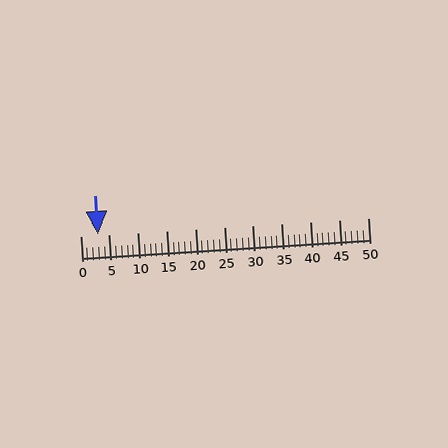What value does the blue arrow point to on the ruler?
The blue arrow points to approximately 3.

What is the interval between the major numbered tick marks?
The major tick marks are spaced 5 units apart.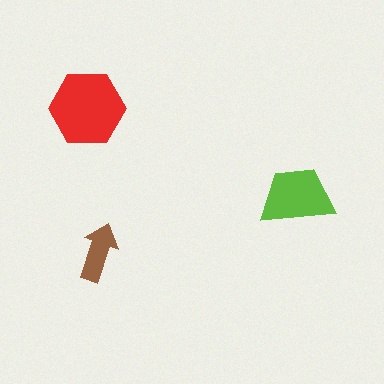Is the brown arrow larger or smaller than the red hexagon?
Smaller.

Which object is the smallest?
The brown arrow.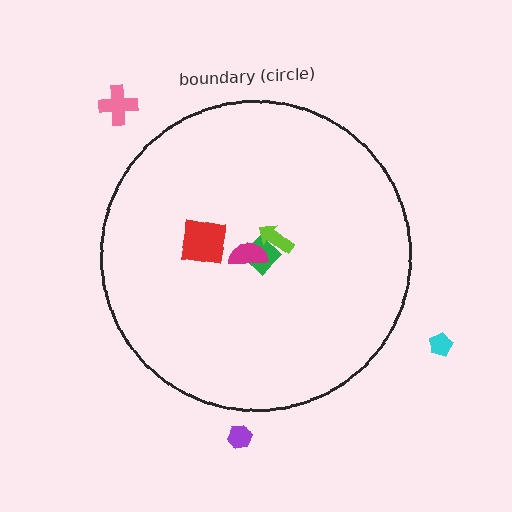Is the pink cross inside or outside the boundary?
Outside.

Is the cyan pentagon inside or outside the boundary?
Outside.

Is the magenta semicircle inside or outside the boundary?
Inside.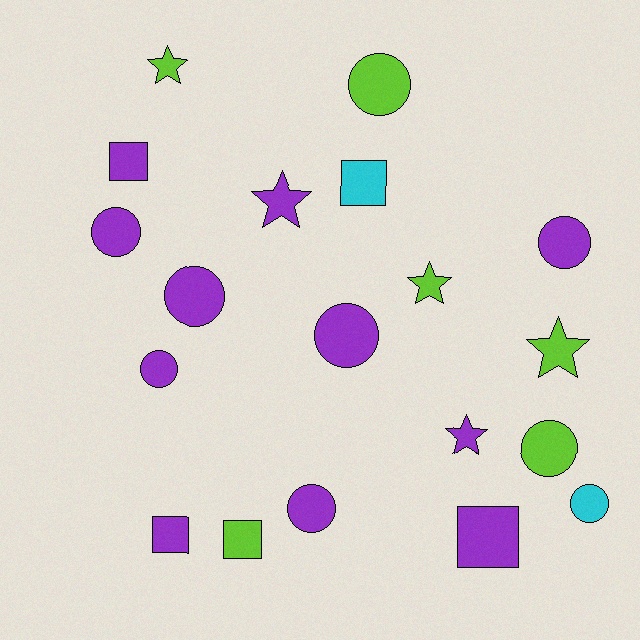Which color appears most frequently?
Purple, with 11 objects.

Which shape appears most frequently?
Circle, with 9 objects.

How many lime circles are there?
There are 2 lime circles.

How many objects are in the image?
There are 19 objects.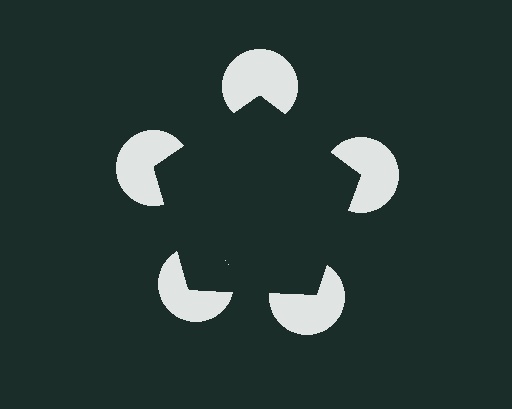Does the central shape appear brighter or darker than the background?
It typically appears slightly darker than the background, even though no actual brightness change is drawn.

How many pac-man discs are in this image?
There are 5 — one at each vertex of the illusory pentagon.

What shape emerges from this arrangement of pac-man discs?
An illusory pentagon — its edges are inferred from the aligned wedge cuts in the pac-man discs, not physically drawn.